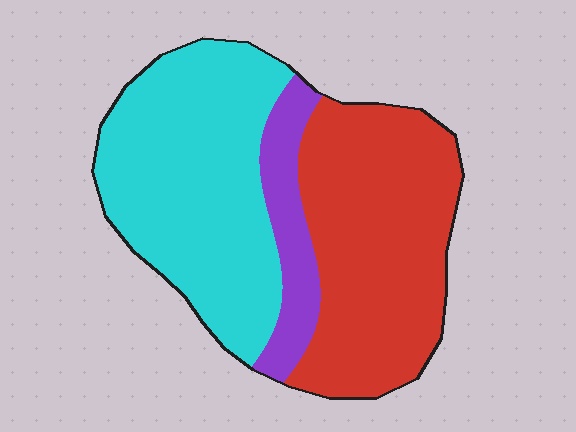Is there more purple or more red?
Red.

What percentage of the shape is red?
Red covers about 45% of the shape.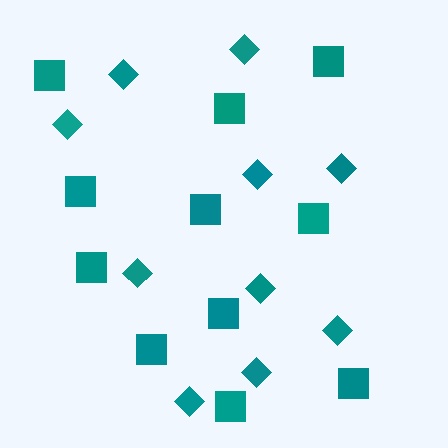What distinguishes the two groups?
There are 2 groups: one group of squares (11) and one group of diamonds (10).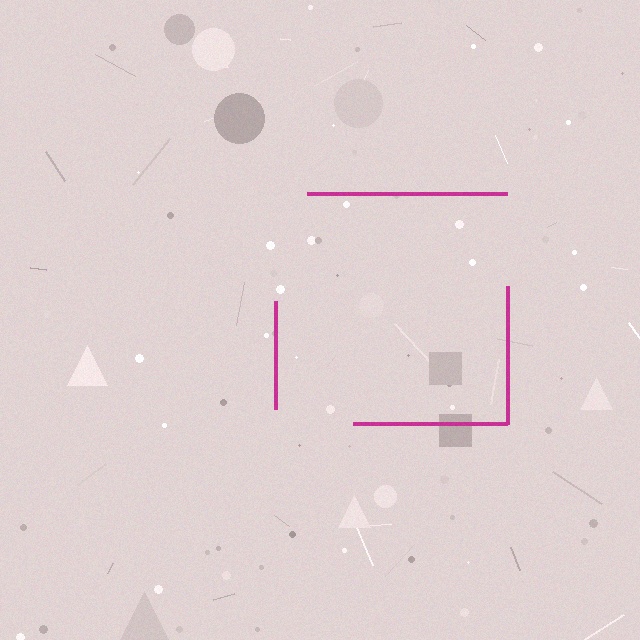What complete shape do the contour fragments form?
The contour fragments form a square.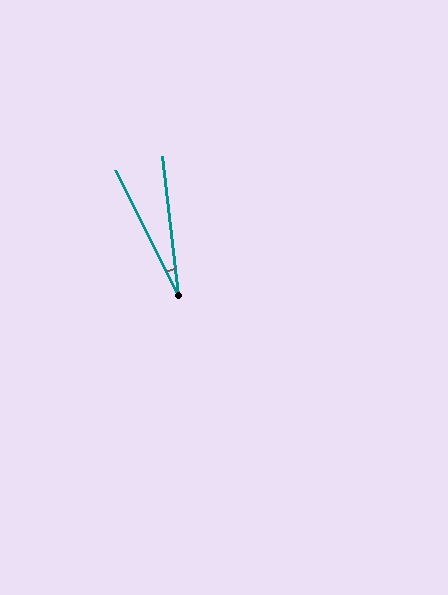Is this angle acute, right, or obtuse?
It is acute.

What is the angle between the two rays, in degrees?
Approximately 20 degrees.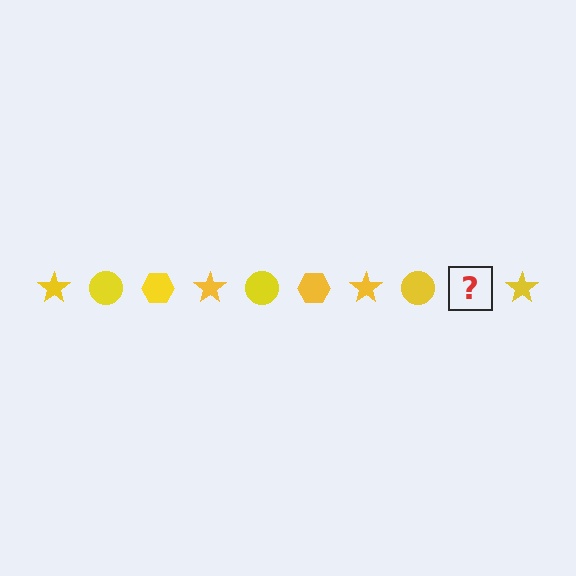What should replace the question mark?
The question mark should be replaced with a yellow hexagon.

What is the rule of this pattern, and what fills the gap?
The rule is that the pattern cycles through star, circle, hexagon shapes in yellow. The gap should be filled with a yellow hexagon.